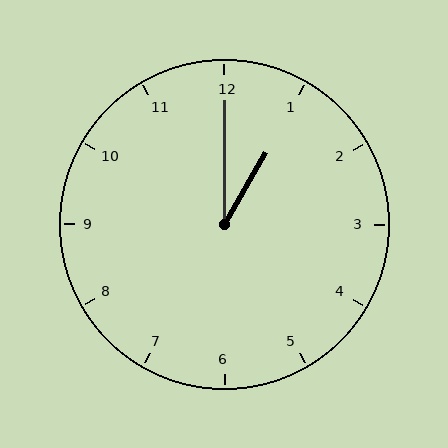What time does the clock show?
1:00.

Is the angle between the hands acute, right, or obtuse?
It is acute.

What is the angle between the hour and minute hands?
Approximately 30 degrees.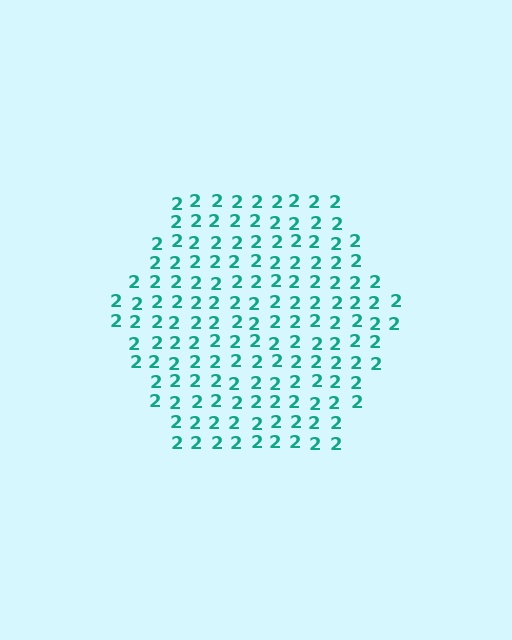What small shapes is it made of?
It is made of small digit 2's.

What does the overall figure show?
The overall figure shows a hexagon.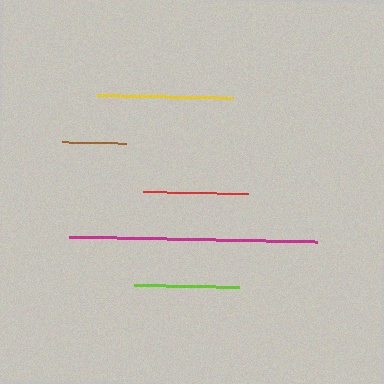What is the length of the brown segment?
The brown segment is approximately 64 pixels long.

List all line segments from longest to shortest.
From longest to shortest: magenta, yellow, red, lime, brown.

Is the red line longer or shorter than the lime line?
The red line is longer than the lime line.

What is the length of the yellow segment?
The yellow segment is approximately 135 pixels long.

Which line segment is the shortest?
The brown line is the shortest at approximately 64 pixels.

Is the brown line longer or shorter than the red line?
The red line is longer than the brown line.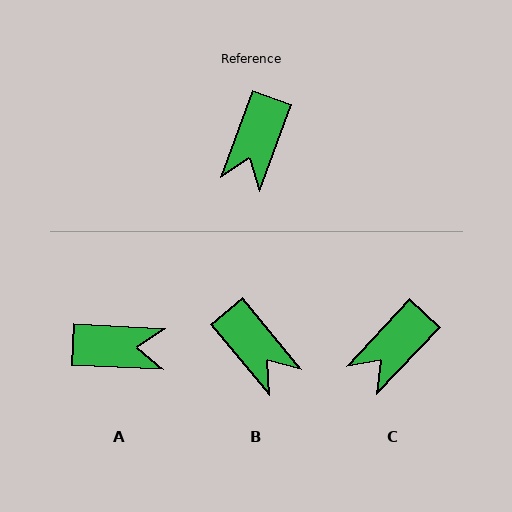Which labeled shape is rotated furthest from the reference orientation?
A, about 107 degrees away.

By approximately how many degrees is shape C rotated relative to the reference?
Approximately 23 degrees clockwise.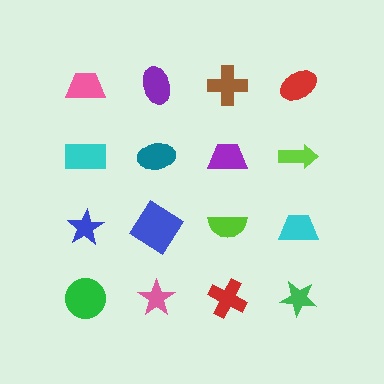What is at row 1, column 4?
A red ellipse.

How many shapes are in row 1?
4 shapes.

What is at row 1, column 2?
A purple ellipse.